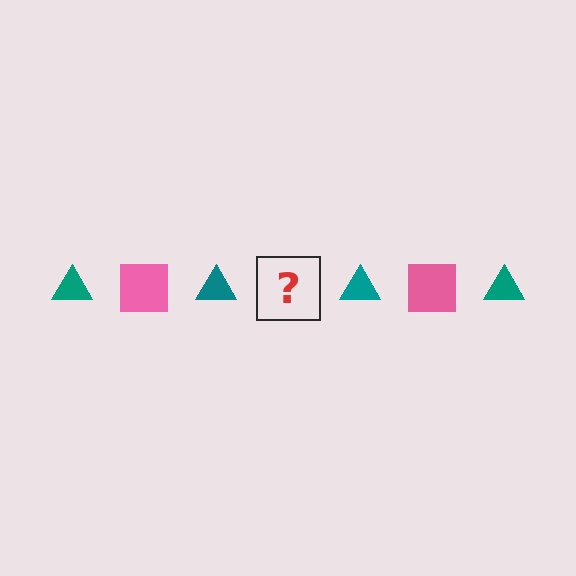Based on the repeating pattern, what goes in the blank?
The blank should be a pink square.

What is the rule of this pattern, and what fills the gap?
The rule is that the pattern alternates between teal triangle and pink square. The gap should be filled with a pink square.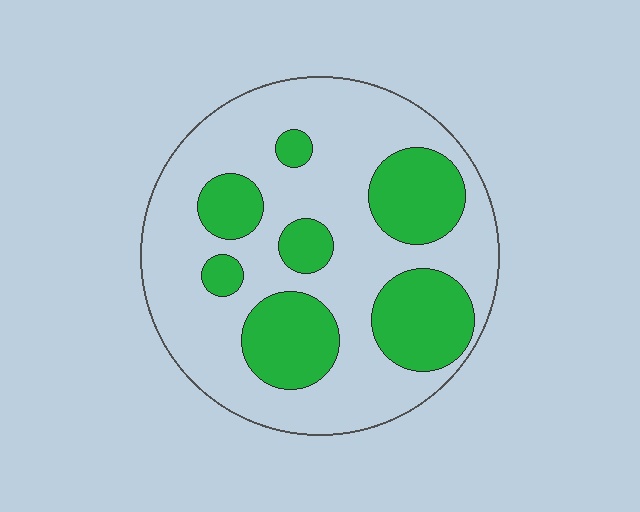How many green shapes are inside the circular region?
7.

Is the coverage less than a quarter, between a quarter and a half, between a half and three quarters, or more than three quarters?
Between a quarter and a half.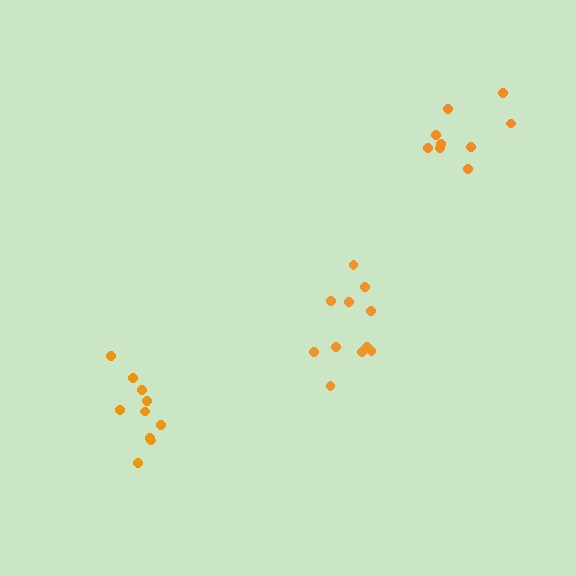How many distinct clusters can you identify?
There are 3 distinct clusters.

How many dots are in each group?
Group 1: 9 dots, Group 2: 11 dots, Group 3: 10 dots (30 total).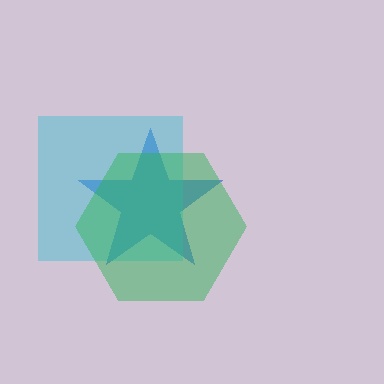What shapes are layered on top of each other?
The layered shapes are: a blue star, a cyan square, a green hexagon.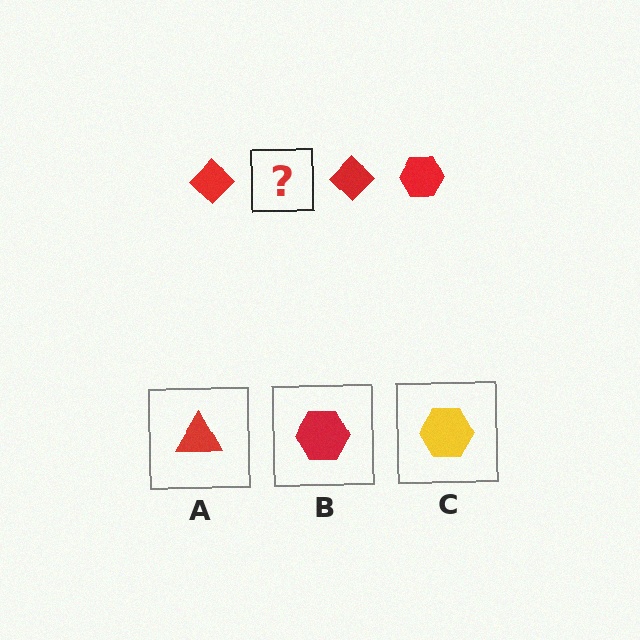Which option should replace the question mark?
Option B.